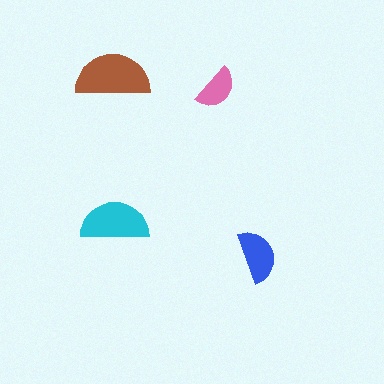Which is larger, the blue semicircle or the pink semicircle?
The blue one.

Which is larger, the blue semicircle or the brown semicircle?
The brown one.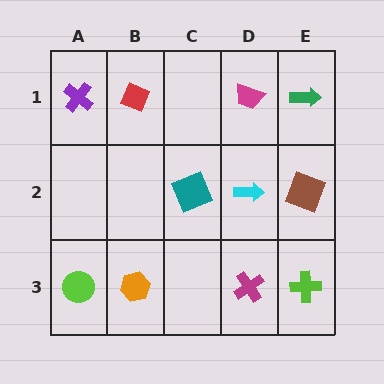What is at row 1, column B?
A red diamond.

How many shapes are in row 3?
4 shapes.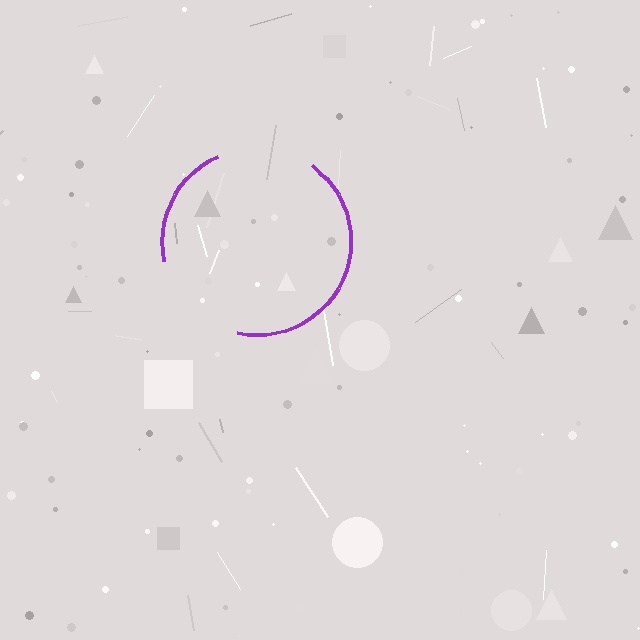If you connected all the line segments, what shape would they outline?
They would outline a circle.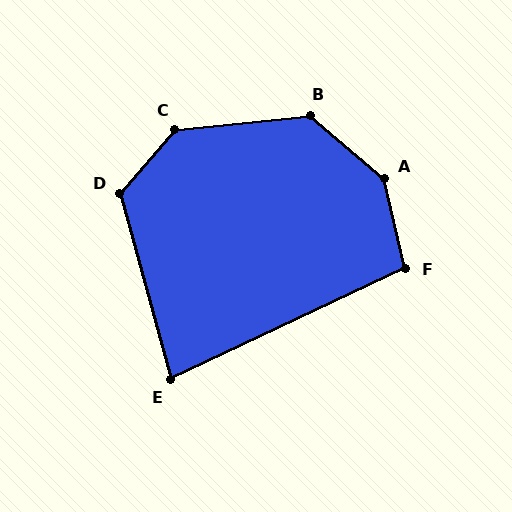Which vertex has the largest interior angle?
A, at approximately 143 degrees.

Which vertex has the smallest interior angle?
E, at approximately 80 degrees.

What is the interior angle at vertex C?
Approximately 137 degrees (obtuse).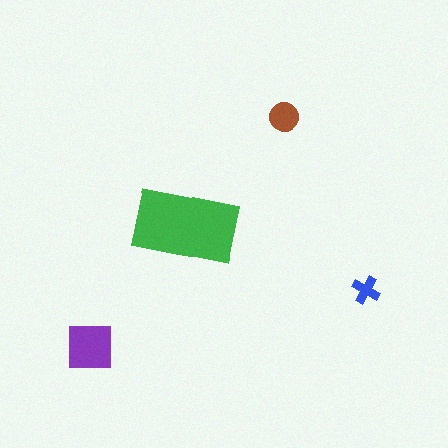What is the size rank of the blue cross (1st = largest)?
4th.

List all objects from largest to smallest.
The green rectangle, the purple square, the brown circle, the blue cross.